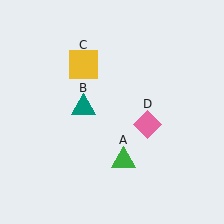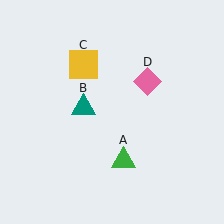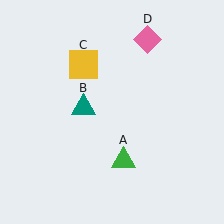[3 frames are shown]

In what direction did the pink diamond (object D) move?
The pink diamond (object D) moved up.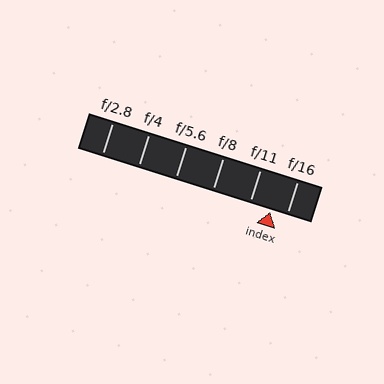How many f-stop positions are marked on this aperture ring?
There are 6 f-stop positions marked.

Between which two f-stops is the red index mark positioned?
The index mark is between f/11 and f/16.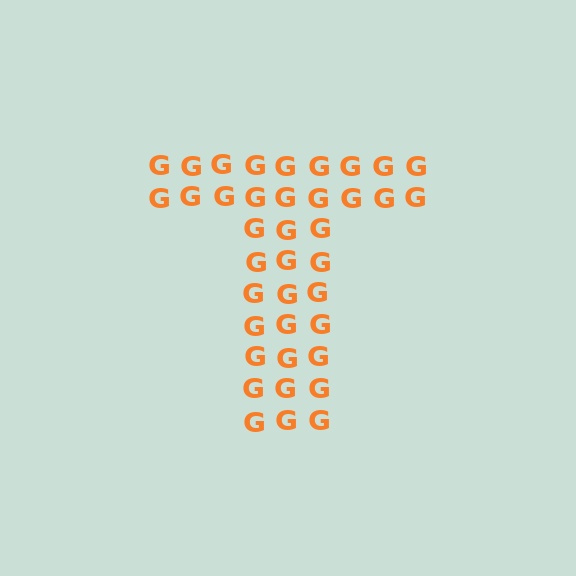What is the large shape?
The large shape is the letter T.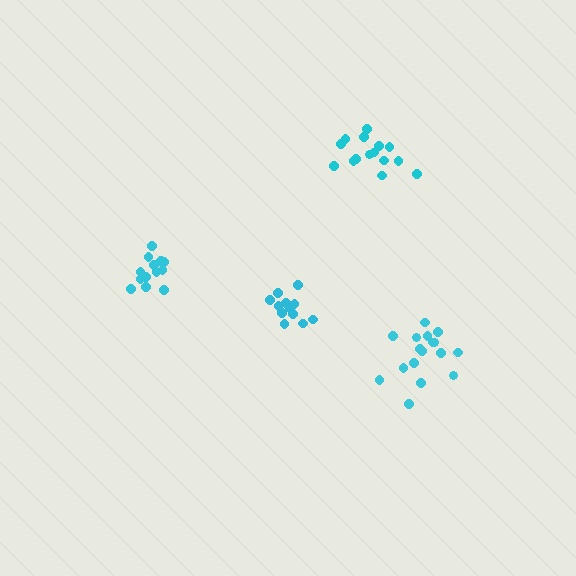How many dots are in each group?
Group 1: 15 dots, Group 2: 17 dots, Group 3: 13 dots, Group 4: 13 dots (58 total).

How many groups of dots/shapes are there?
There are 4 groups.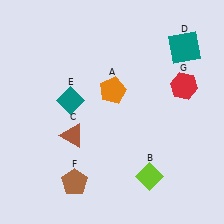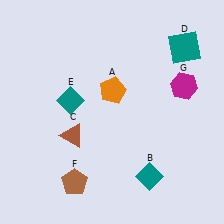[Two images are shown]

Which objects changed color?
B changed from lime to teal. G changed from red to magenta.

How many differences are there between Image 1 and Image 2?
There are 2 differences between the two images.